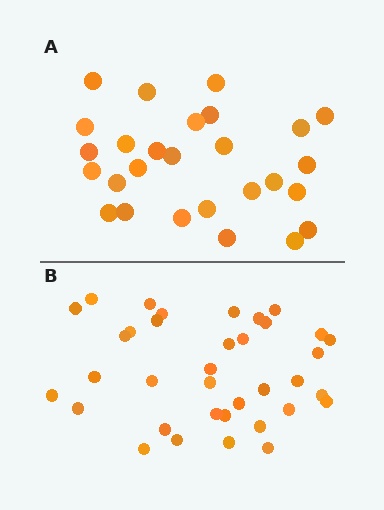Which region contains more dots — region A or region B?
Region B (the bottom region) has more dots.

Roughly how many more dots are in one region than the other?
Region B has roughly 8 or so more dots than region A.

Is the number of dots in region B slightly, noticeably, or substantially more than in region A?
Region B has noticeably more, but not dramatically so. The ratio is roughly 1.3 to 1.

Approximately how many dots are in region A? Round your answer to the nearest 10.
About 30 dots. (The exact count is 27, which rounds to 30.)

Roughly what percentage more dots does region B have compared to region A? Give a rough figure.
About 35% more.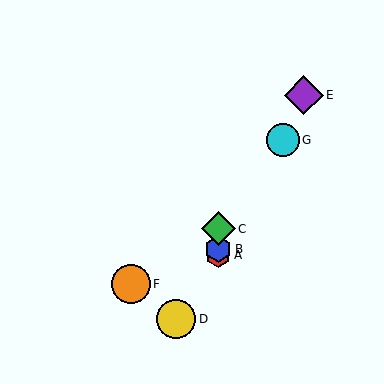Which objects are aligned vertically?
Objects A, B, C are aligned vertically.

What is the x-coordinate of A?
Object A is at x≈218.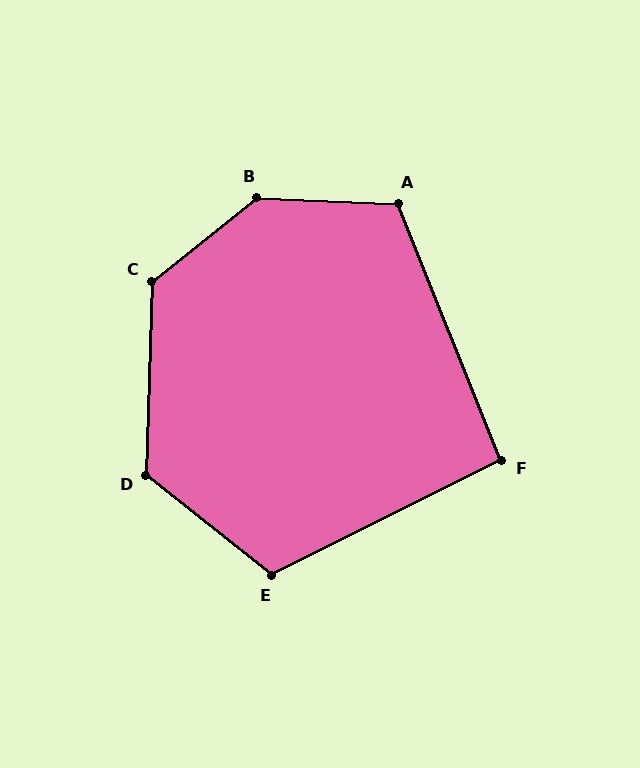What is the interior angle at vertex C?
Approximately 131 degrees (obtuse).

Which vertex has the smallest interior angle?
F, at approximately 95 degrees.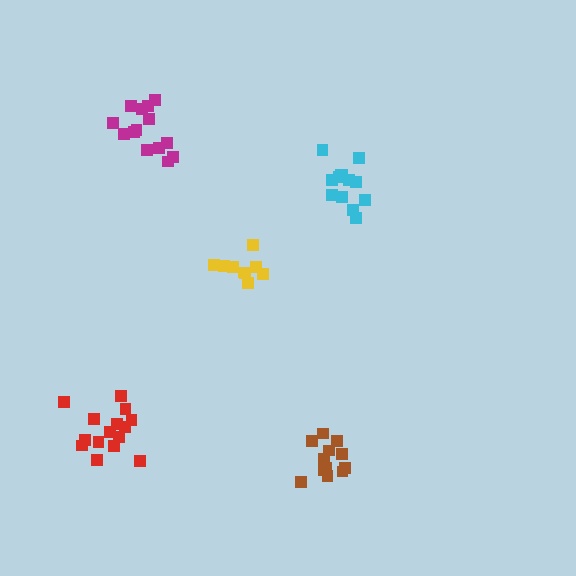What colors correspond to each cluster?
The clusters are colored: red, yellow, magenta, cyan, brown.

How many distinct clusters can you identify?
There are 5 distinct clusters.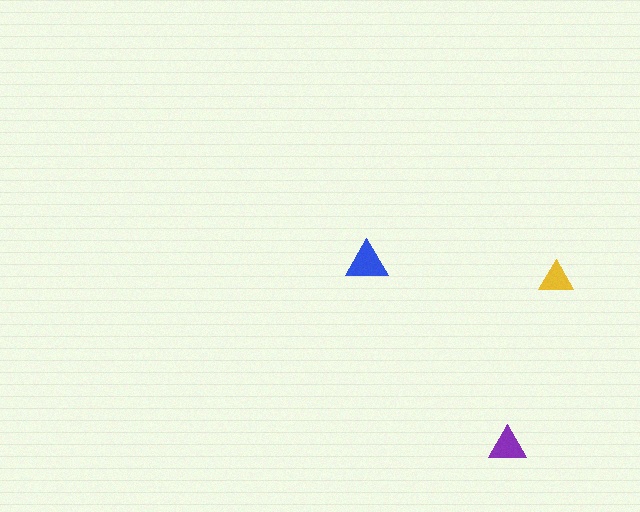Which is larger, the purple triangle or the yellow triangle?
The purple one.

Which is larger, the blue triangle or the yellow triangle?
The blue one.